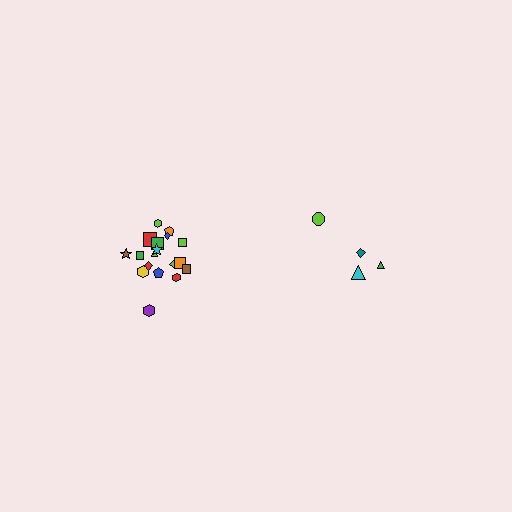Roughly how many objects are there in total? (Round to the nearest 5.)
Roughly 20 objects in total.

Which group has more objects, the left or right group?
The left group.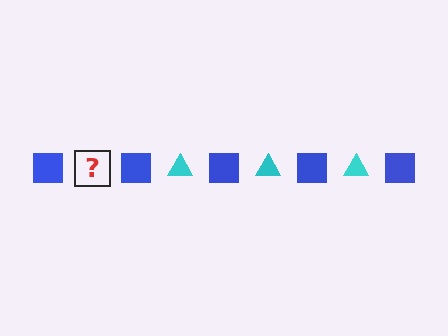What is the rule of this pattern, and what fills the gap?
The rule is that the pattern alternates between blue square and cyan triangle. The gap should be filled with a cyan triangle.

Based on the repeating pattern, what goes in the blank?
The blank should be a cyan triangle.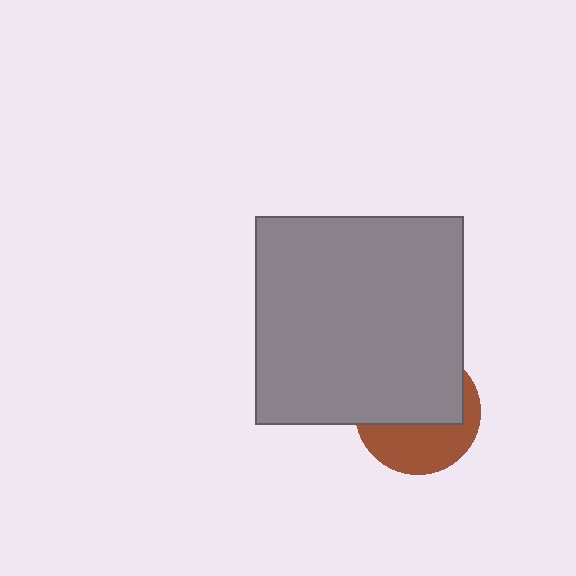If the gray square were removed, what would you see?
You would see the complete brown circle.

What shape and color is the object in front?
The object in front is a gray square.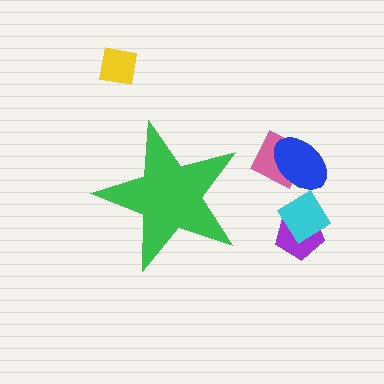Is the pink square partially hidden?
No, the pink square is fully visible.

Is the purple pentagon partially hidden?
No, the purple pentagon is fully visible.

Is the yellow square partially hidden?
No, the yellow square is fully visible.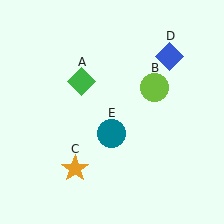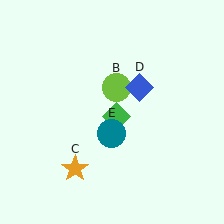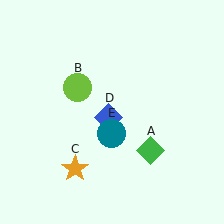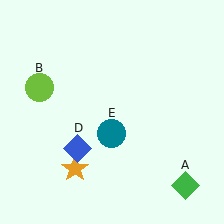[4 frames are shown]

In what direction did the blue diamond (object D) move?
The blue diamond (object D) moved down and to the left.